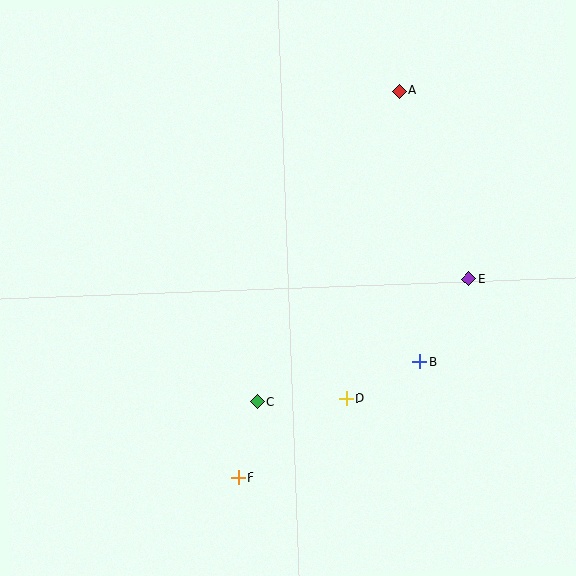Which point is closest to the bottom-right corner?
Point B is closest to the bottom-right corner.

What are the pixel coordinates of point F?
Point F is at (238, 478).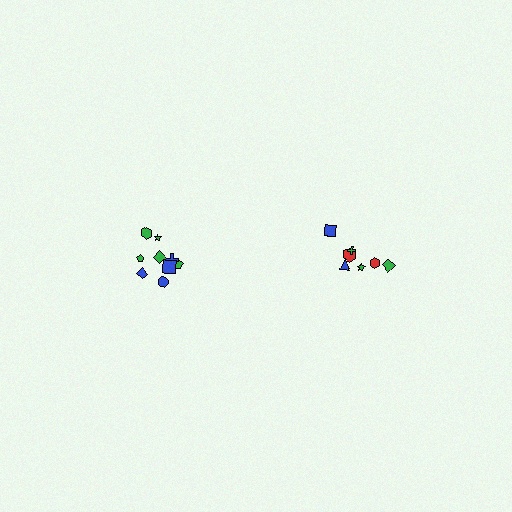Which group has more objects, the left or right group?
The left group.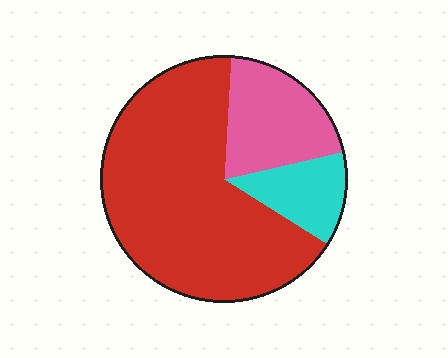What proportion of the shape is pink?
Pink takes up about one fifth (1/5) of the shape.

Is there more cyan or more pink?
Pink.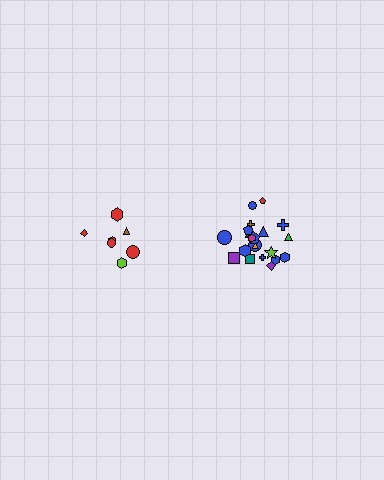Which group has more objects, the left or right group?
The right group.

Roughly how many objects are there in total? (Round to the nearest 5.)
Roughly 30 objects in total.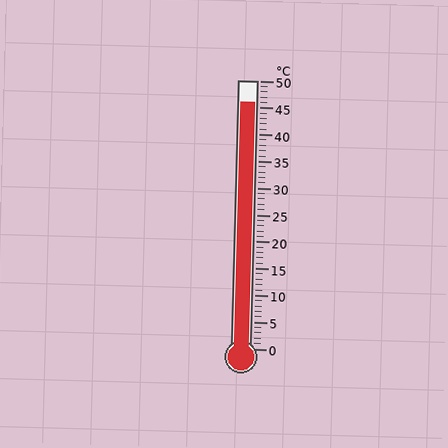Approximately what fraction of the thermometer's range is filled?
The thermometer is filled to approximately 90% of its range.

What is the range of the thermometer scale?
The thermometer scale ranges from 0°C to 50°C.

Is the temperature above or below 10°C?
The temperature is above 10°C.